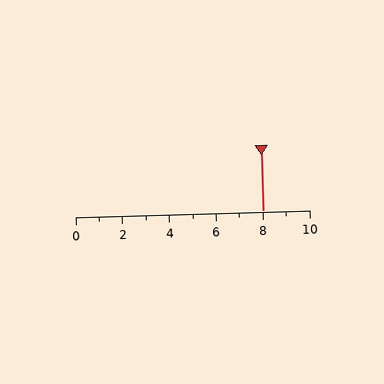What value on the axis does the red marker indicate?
The marker indicates approximately 8.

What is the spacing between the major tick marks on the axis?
The major ticks are spaced 2 apart.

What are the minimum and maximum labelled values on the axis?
The axis runs from 0 to 10.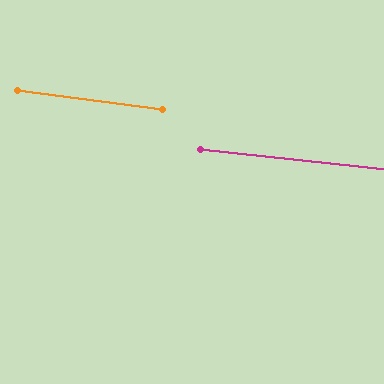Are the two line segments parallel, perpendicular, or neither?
Parallel — their directions differ by only 1.3°.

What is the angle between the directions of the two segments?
Approximately 1 degree.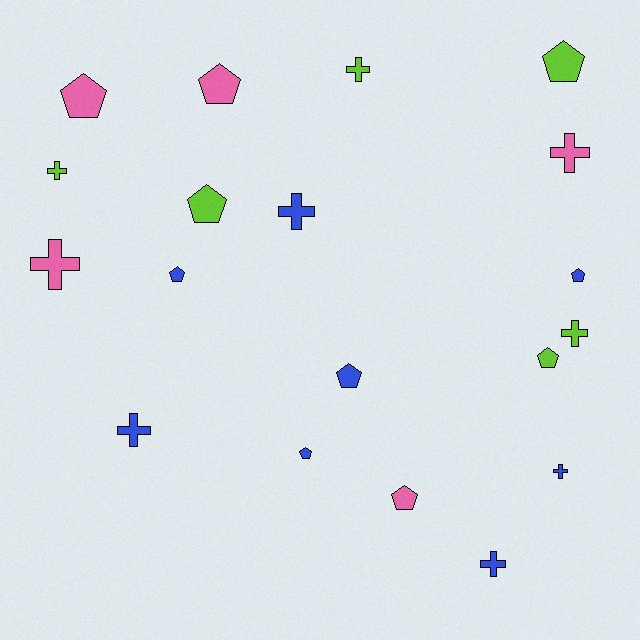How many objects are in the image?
There are 19 objects.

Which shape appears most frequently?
Pentagon, with 10 objects.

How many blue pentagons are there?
There are 4 blue pentagons.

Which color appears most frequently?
Blue, with 8 objects.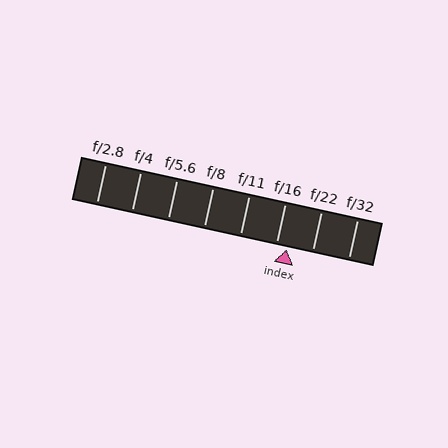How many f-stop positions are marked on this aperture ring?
There are 8 f-stop positions marked.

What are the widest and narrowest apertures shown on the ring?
The widest aperture shown is f/2.8 and the narrowest is f/32.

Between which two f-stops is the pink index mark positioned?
The index mark is between f/16 and f/22.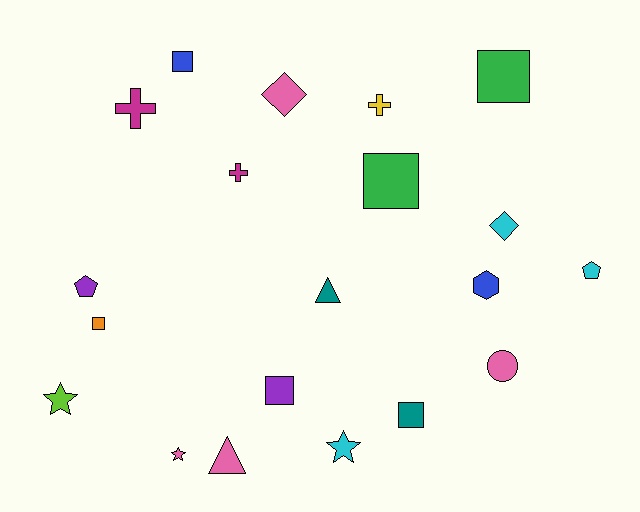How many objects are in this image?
There are 20 objects.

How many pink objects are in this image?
There are 4 pink objects.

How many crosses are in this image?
There are 3 crosses.